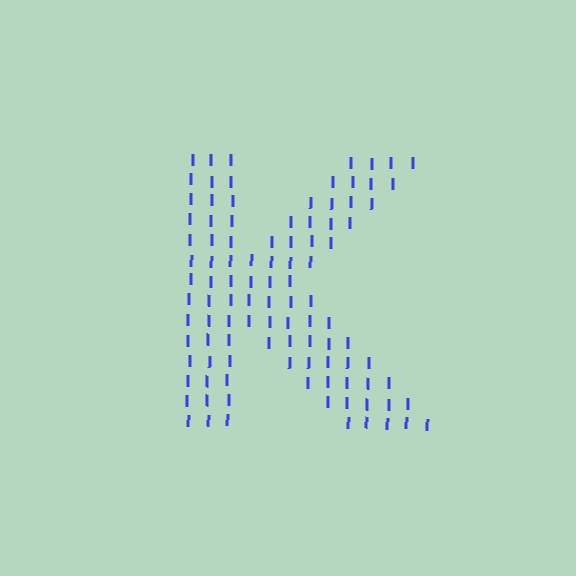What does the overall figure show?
The overall figure shows the letter K.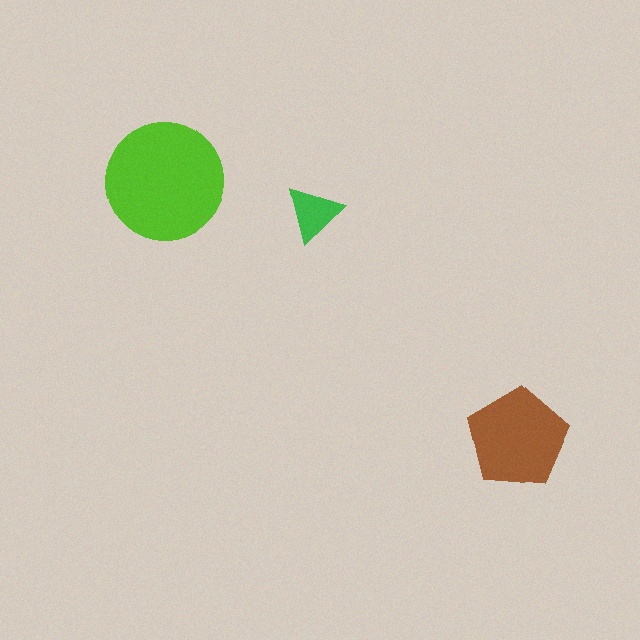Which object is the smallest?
The green triangle.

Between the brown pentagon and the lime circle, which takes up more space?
The lime circle.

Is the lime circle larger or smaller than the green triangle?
Larger.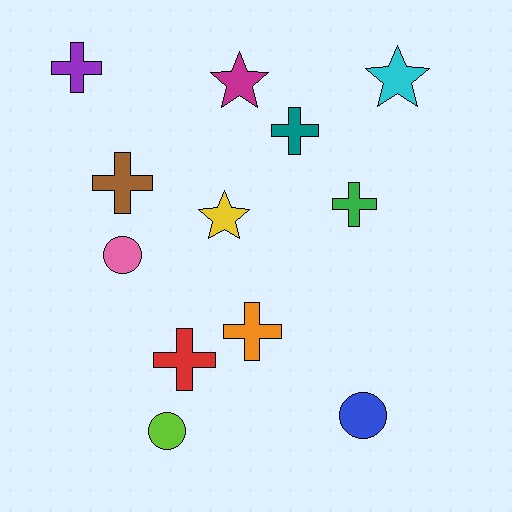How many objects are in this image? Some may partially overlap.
There are 12 objects.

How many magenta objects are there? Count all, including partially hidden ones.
There is 1 magenta object.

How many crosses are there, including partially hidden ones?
There are 6 crosses.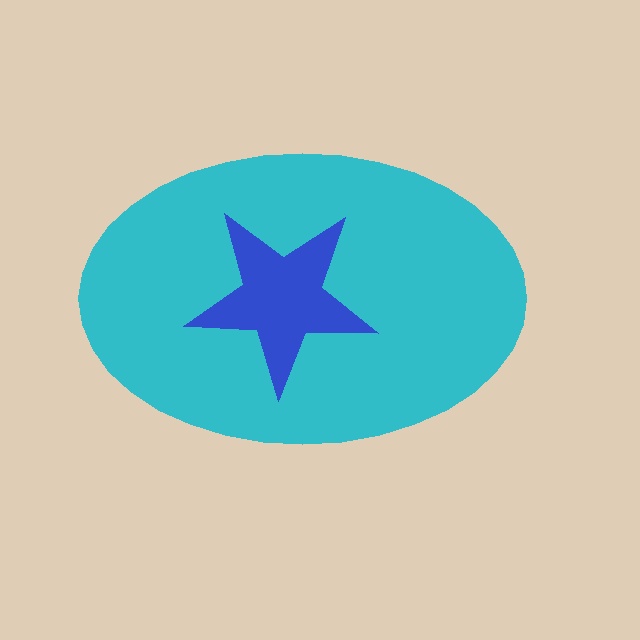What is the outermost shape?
The cyan ellipse.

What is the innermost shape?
The blue star.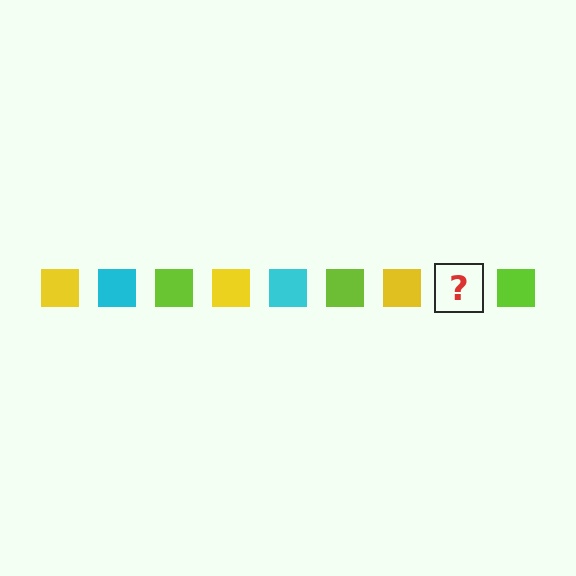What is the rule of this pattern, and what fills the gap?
The rule is that the pattern cycles through yellow, cyan, lime squares. The gap should be filled with a cyan square.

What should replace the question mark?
The question mark should be replaced with a cyan square.